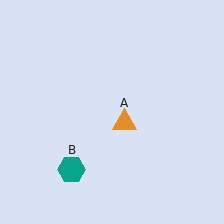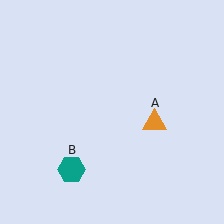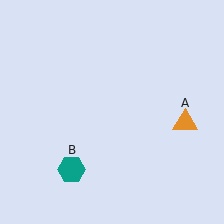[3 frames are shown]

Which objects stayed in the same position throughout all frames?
Teal hexagon (object B) remained stationary.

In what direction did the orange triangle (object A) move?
The orange triangle (object A) moved right.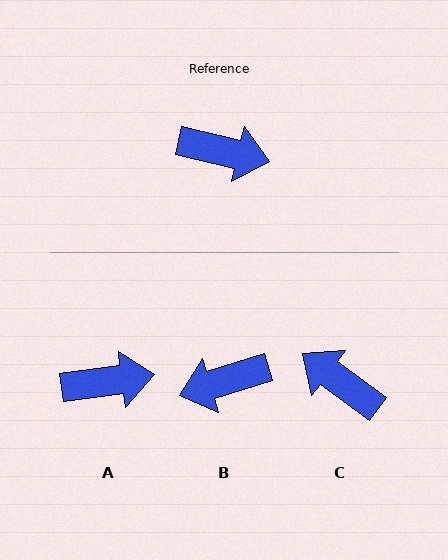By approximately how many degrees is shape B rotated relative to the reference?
Approximately 150 degrees clockwise.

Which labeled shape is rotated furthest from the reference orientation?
C, about 156 degrees away.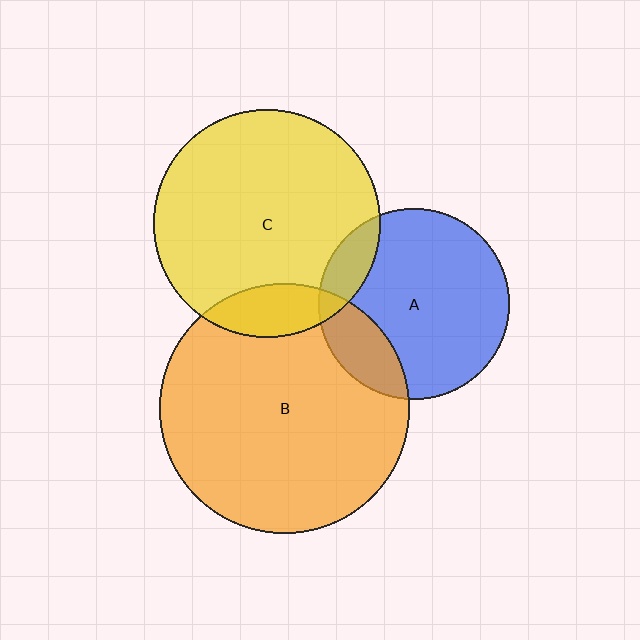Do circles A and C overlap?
Yes.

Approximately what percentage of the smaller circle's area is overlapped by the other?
Approximately 15%.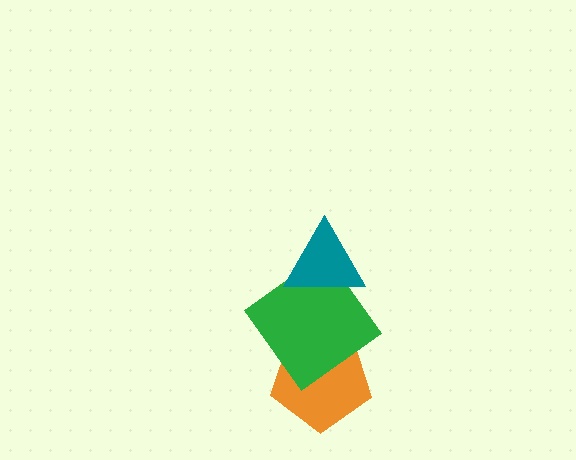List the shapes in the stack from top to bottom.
From top to bottom: the teal triangle, the green diamond, the orange pentagon.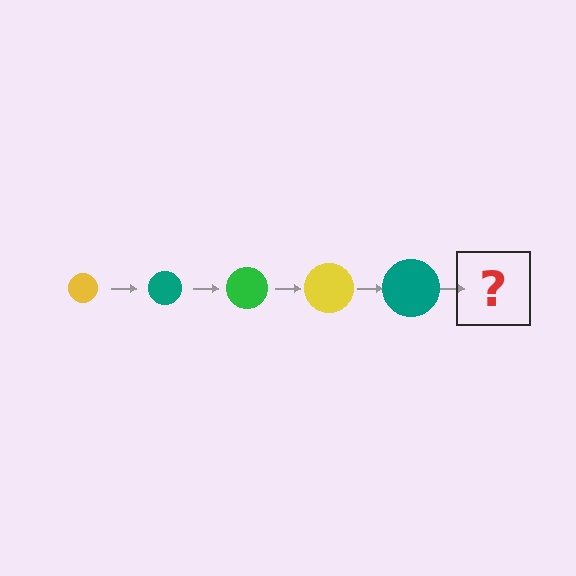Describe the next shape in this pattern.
It should be a green circle, larger than the previous one.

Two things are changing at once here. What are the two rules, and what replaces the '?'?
The two rules are that the circle grows larger each step and the color cycles through yellow, teal, and green. The '?' should be a green circle, larger than the previous one.